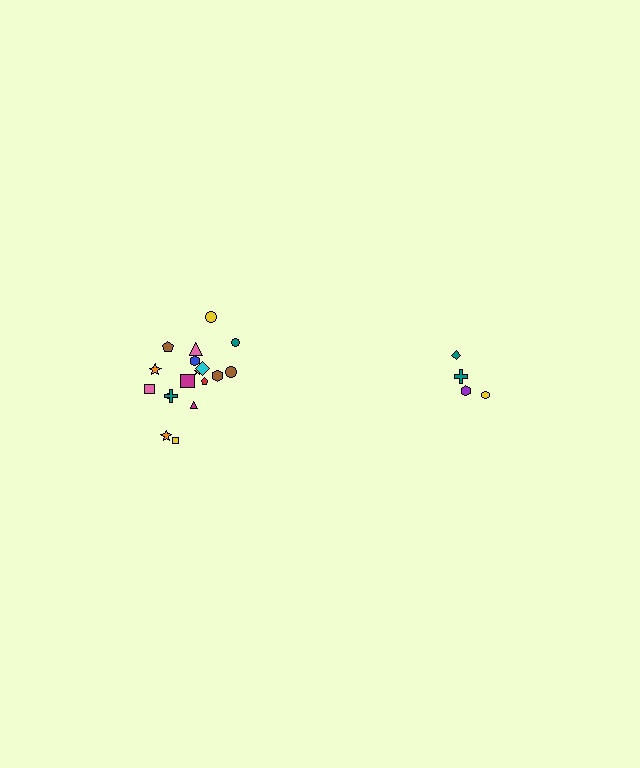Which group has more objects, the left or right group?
The left group.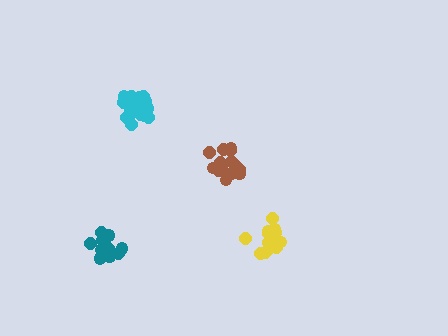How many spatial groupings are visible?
There are 4 spatial groupings.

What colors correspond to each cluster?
The clusters are colored: teal, cyan, yellow, brown.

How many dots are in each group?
Group 1: 15 dots, Group 2: 19 dots, Group 3: 16 dots, Group 4: 17 dots (67 total).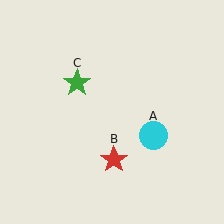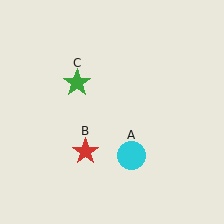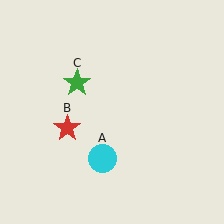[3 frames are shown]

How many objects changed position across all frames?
2 objects changed position: cyan circle (object A), red star (object B).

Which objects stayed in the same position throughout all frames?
Green star (object C) remained stationary.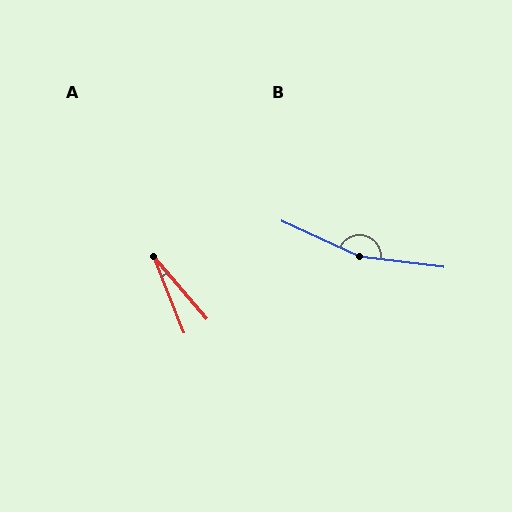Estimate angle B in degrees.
Approximately 162 degrees.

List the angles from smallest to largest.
A (19°), B (162°).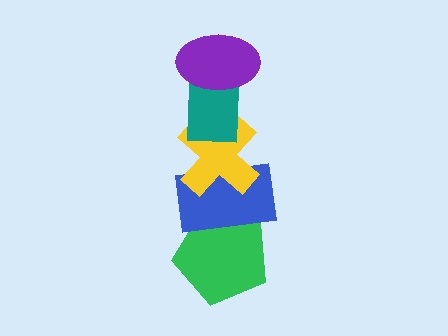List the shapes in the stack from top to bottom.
From top to bottom: the purple ellipse, the teal rectangle, the yellow cross, the blue rectangle, the green pentagon.